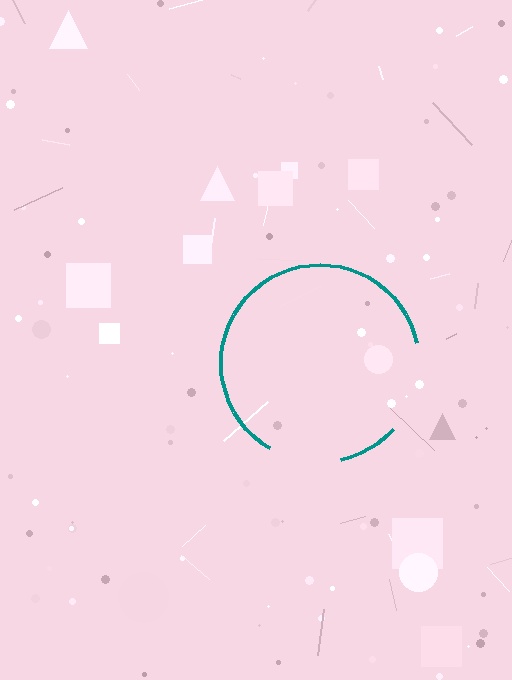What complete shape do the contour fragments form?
The contour fragments form a circle.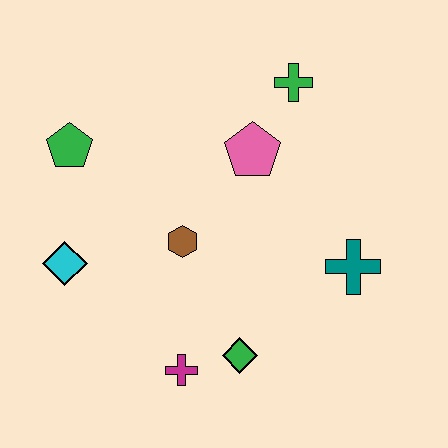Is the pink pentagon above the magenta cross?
Yes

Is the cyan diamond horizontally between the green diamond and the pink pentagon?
No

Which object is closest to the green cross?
The pink pentagon is closest to the green cross.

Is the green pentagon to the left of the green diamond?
Yes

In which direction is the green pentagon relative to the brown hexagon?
The green pentagon is to the left of the brown hexagon.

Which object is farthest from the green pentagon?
The teal cross is farthest from the green pentagon.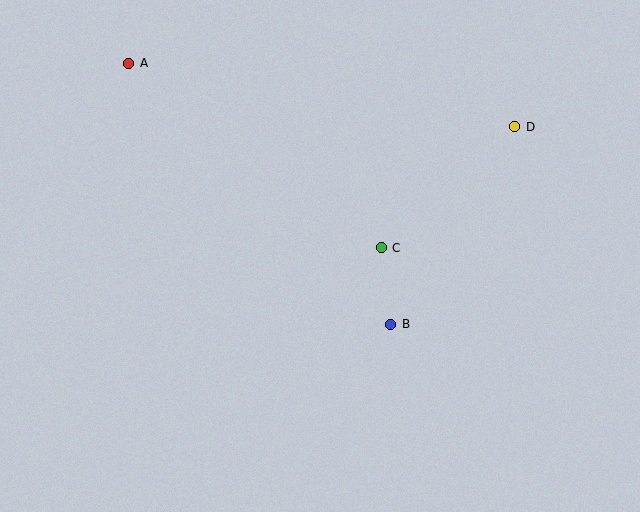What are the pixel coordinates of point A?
Point A is at (129, 63).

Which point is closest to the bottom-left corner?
Point B is closest to the bottom-left corner.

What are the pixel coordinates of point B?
Point B is at (391, 324).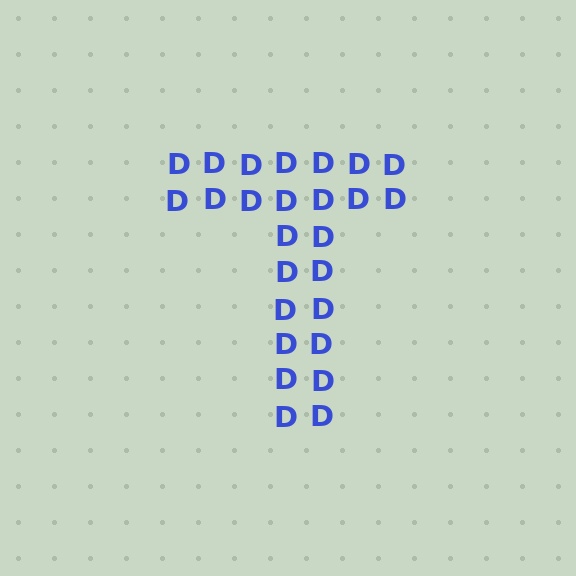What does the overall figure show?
The overall figure shows the letter T.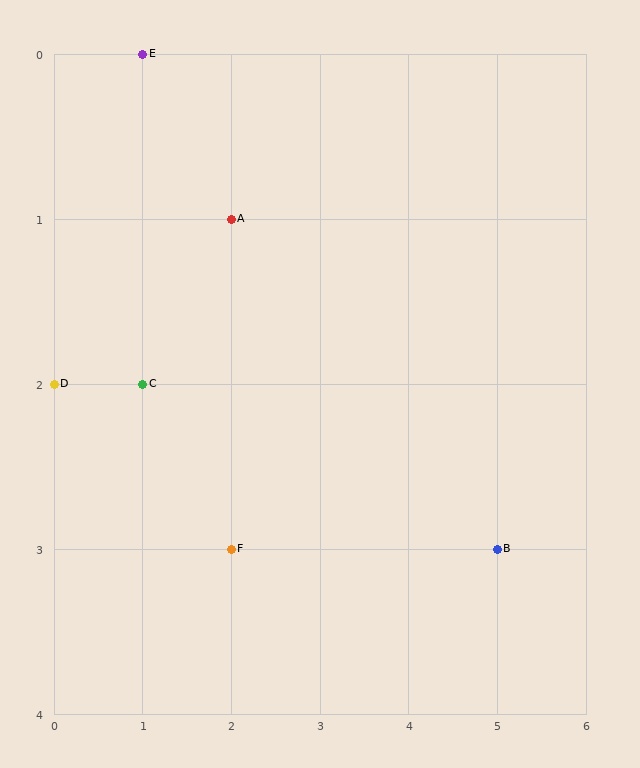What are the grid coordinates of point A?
Point A is at grid coordinates (2, 1).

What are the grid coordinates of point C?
Point C is at grid coordinates (1, 2).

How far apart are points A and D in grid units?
Points A and D are 2 columns and 1 row apart (about 2.2 grid units diagonally).